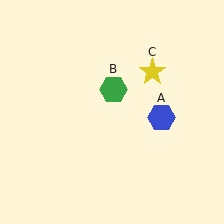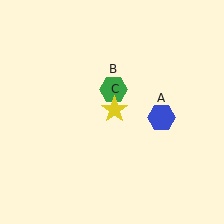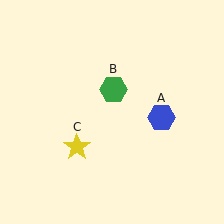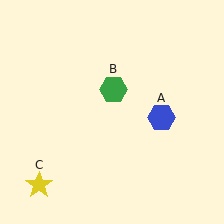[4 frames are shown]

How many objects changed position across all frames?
1 object changed position: yellow star (object C).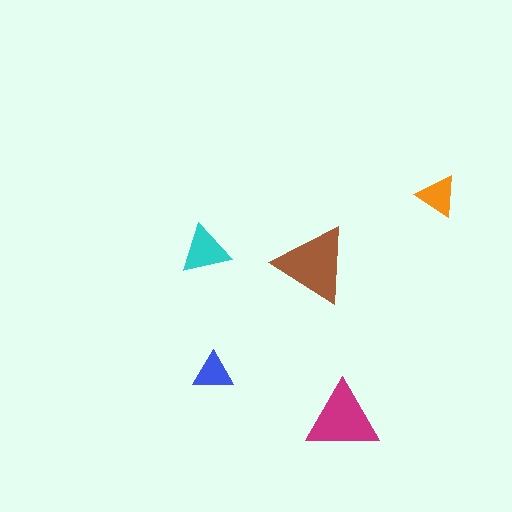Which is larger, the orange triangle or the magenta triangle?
The magenta one.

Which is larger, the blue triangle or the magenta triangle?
The magenta one.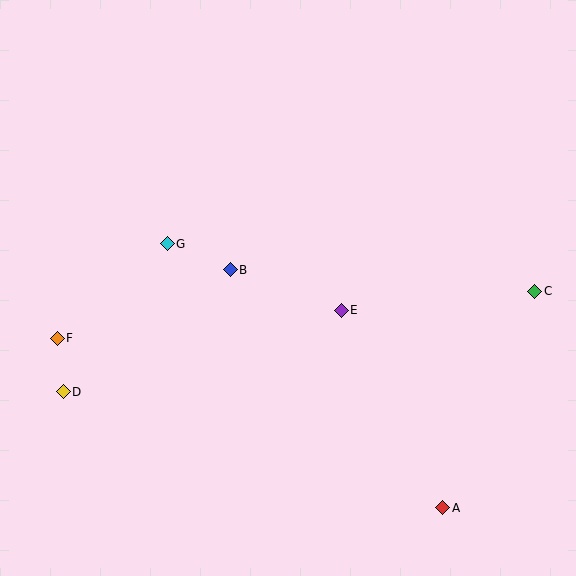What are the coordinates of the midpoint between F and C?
The midpoint between F and C is at (296, 315).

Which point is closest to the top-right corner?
Point C is closest to the top-right corner.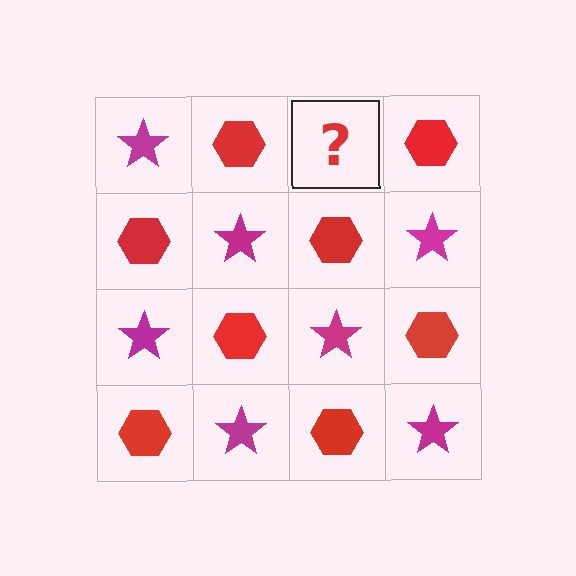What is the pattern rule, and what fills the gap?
The rule is that it alternates magenta star and red hexagon in a checkerboard pattern. The gap should be filled with a magenta star.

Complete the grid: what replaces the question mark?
The question mark should be replaced with a magenta star.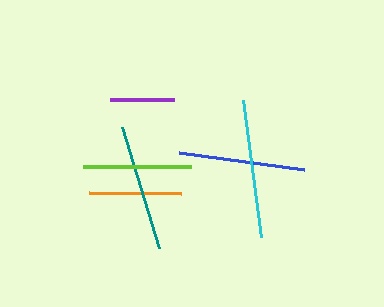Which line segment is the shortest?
The purple line is the shortest at approximately 64 pixels.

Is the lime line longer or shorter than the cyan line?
The cyan line is longer than the lime line.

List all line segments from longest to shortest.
From longest to shortest: cyan, teal, blue, lime, orange, purple.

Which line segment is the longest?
The cyan line is the longest at approximately 138 pixels.